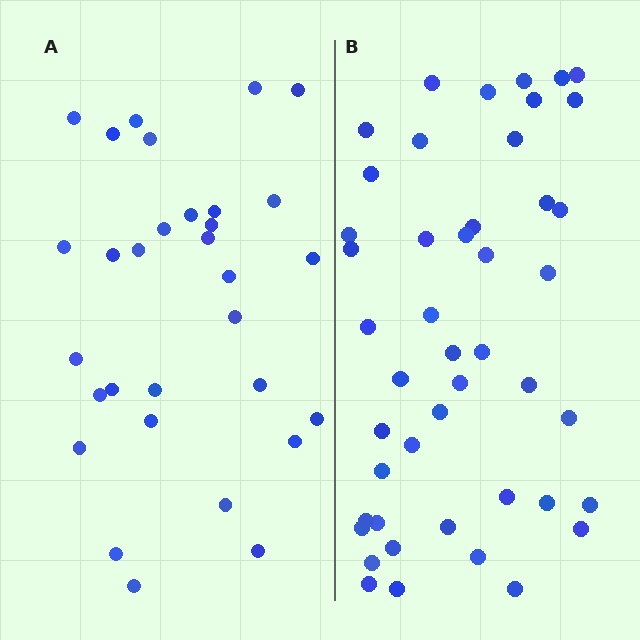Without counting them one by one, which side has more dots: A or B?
Region B (the right region) has more dots.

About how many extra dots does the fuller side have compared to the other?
Region B has approximately 15 more dots than region A.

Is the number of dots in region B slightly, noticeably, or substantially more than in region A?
Region B has substantially more. The ratio is roughly 1.5 to 1.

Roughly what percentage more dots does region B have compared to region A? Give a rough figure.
About 50% more.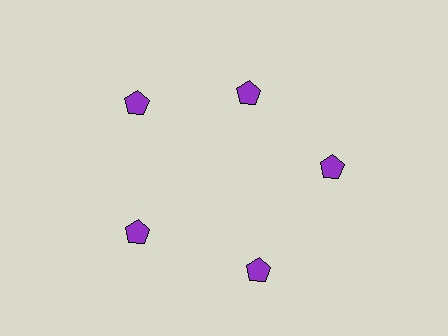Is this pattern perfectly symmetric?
No. The 5 purple pentagons are arranged in a ring, but one element near the 1 o'clock position is pulled inward toward the center, breaking the 5-fold rotational symmetry.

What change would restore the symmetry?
The symmetry would be restored by moving it outward, back onto the ring so that all 5 pentagons sit at equal angles and equal distance from the center.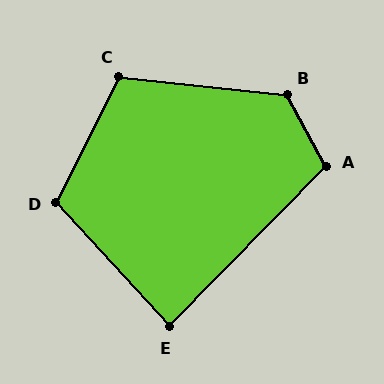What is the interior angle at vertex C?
Approximately 111 degrees (obtuse).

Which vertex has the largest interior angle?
B, at approximately 124 degrees.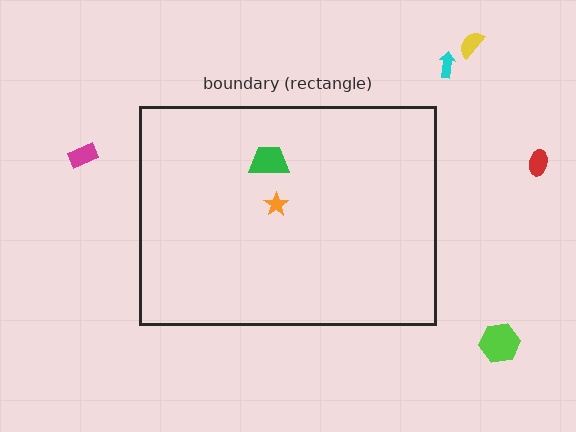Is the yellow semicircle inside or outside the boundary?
Outside.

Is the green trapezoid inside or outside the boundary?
Inside.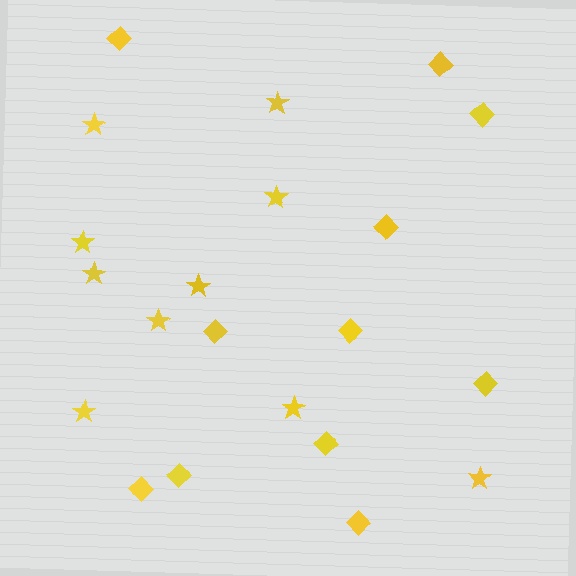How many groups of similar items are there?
There are 2 groups: one group of diamonds (11) and one group of stars (10).